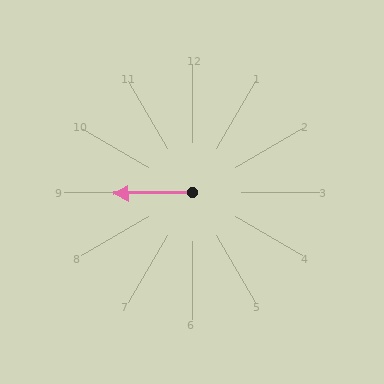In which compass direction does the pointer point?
West.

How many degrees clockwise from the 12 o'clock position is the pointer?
Approximately 269 degrees.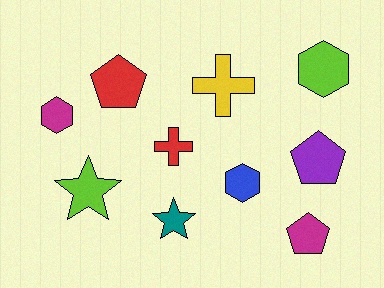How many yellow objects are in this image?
There is 1 yellow object.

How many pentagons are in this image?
There are 3 pentagons.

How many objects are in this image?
There are 10 objects.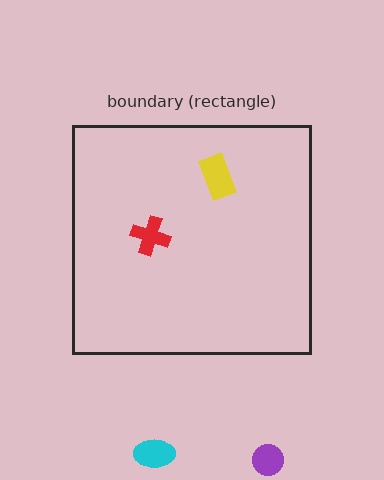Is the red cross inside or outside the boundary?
Inside.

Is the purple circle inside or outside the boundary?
Outside.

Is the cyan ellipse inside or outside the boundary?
Outside.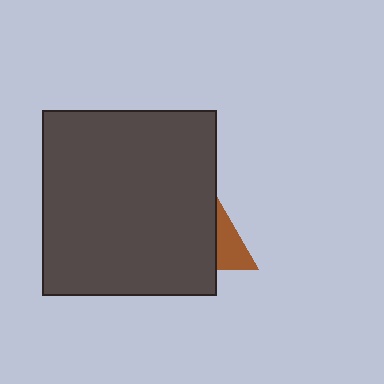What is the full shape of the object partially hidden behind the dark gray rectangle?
The partially hidden object is a brown triangle.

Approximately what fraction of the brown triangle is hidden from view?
Roughly 61% of the brown triangle is hidden behind the dark gray rectangle.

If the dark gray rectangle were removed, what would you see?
You would see the complete brown triangle.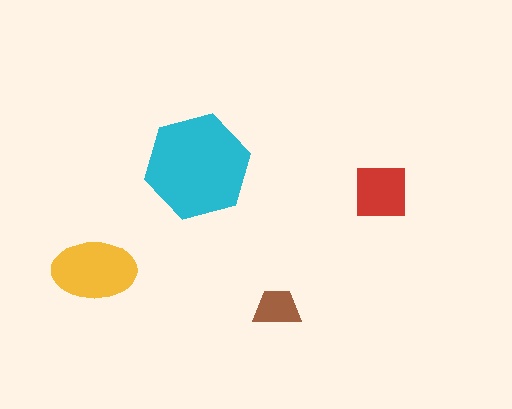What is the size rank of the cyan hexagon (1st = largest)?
1st.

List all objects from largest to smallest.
The cyan hexagon, the yellow ellipse, the red square, the brown trapezoid.